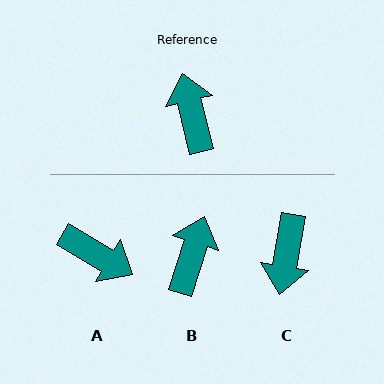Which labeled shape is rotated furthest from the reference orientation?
C, about 156 degrees away.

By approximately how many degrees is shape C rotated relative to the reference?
Approximately 156 degrees counter-clockwise.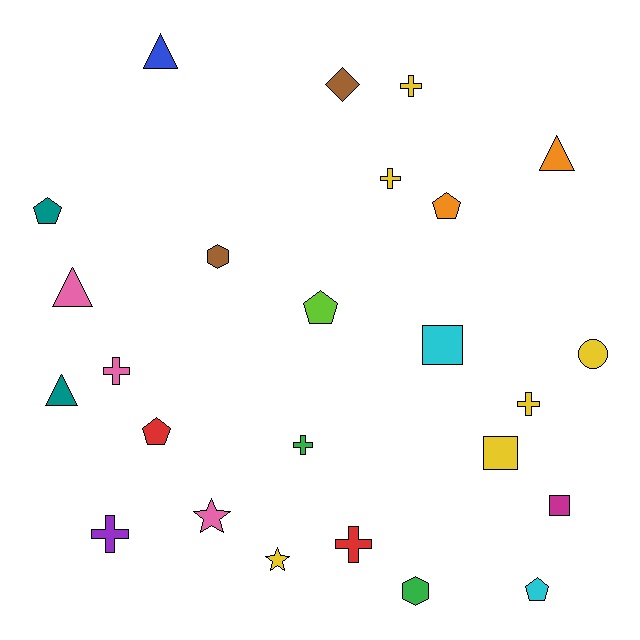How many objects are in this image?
There are 25 objects.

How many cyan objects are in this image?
There are 2 cyan objects.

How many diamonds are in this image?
There is 1 diamond.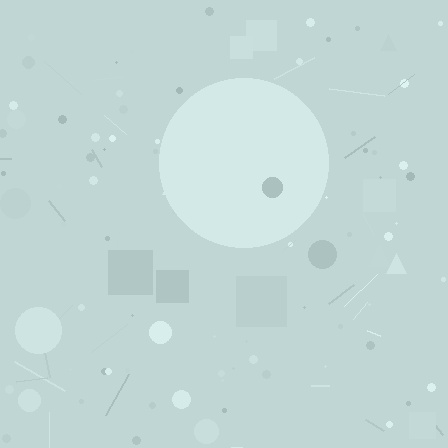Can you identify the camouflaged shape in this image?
The camouflaged shape is a circle.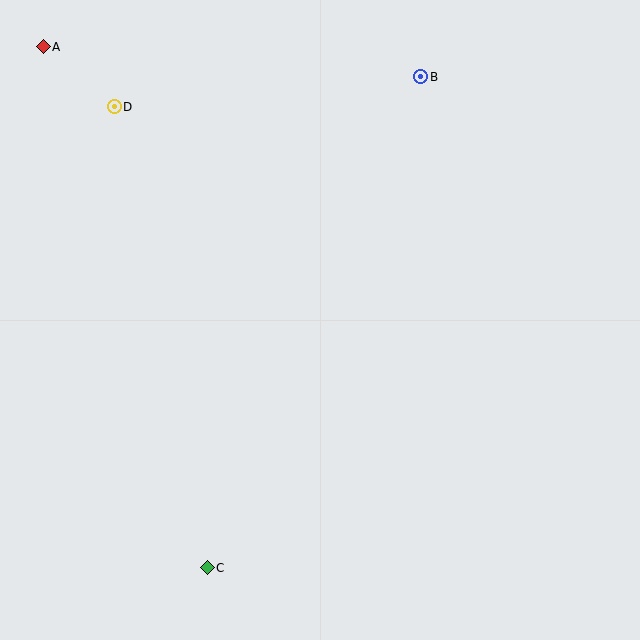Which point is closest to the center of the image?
Point B at (421, 77) is closest to the center.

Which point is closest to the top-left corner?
Point A is closest to the top-left corner.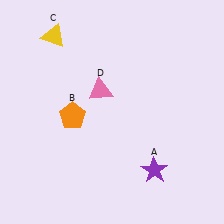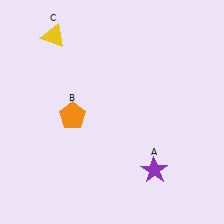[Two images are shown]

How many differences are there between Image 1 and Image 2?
There is 1 difference between the two images.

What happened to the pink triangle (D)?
The pink triangle (D) was removed in Image 2. It was in the top-left area of Image 1.